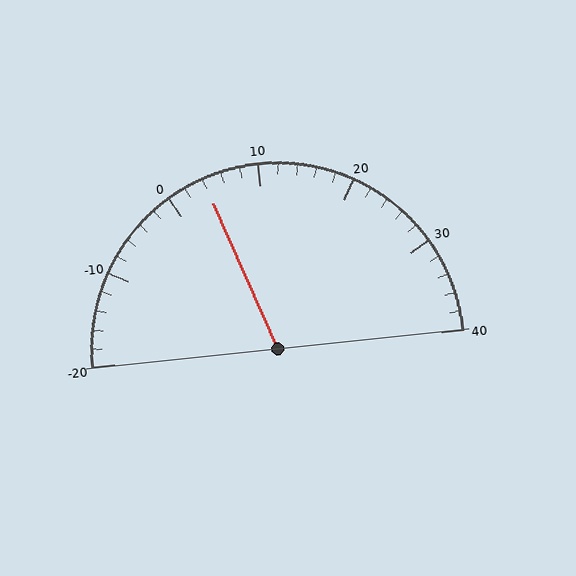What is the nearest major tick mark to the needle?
The nearest major tick mark is 0.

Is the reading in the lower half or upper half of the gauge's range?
The reading is in the lower half of the range (-20 to 40).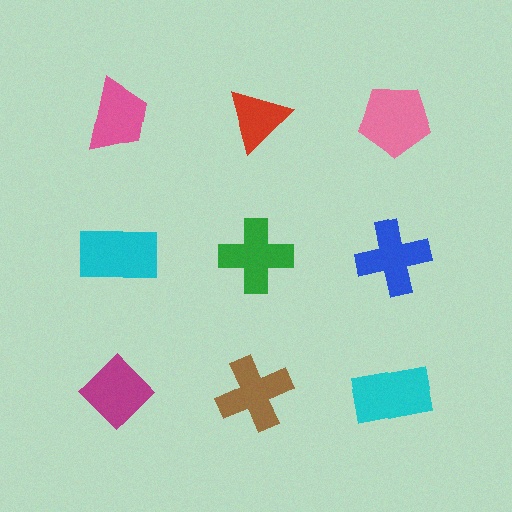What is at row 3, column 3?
A cyan rectangle.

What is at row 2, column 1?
A cyan rectangle.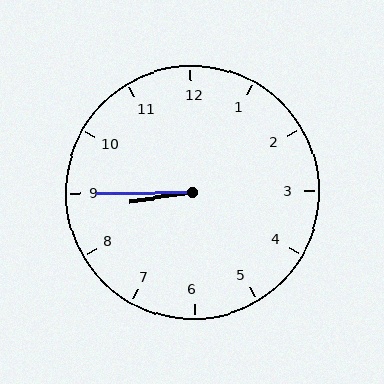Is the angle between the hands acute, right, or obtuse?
It is acute.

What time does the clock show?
8:45.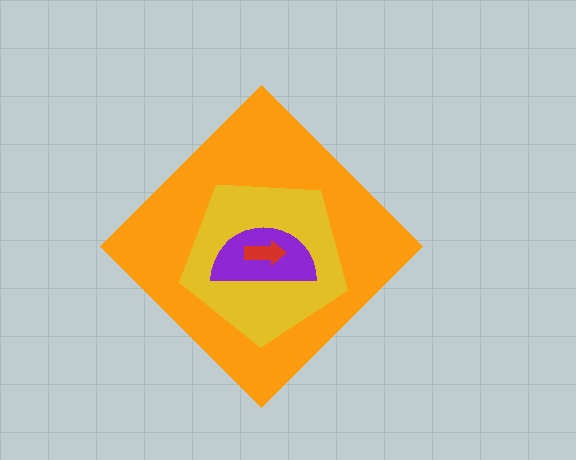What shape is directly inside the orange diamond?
The yellow pentagon.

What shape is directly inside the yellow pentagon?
The purple semicircle.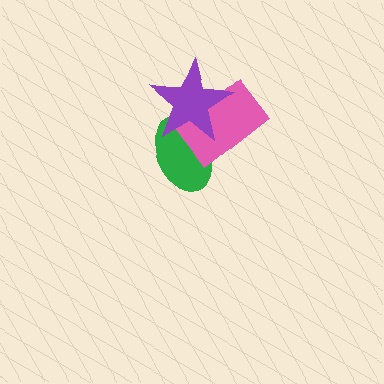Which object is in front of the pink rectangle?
The purple star is in front of the pink rectangle.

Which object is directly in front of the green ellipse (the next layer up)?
The pink rectangle is directly in front of the green ellipse.